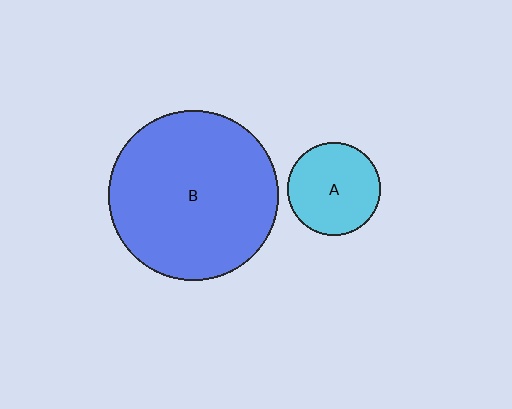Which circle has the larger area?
Circle B (blue).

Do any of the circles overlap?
No, none of the circles overlap.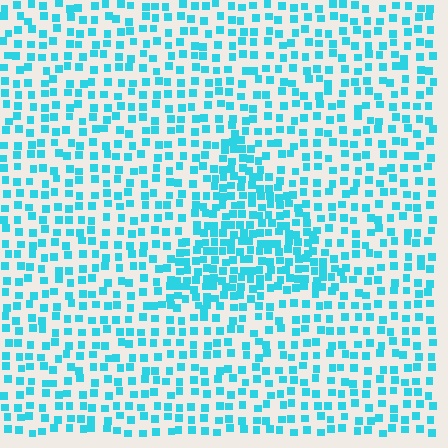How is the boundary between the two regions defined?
The boundary is defined by a change in element density (approximately 1.9x ratio). All elements are the same color, size, and shape.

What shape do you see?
I see a triangle.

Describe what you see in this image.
The image contains small cyan elements arranged at two different densities. A triangle-shaped region is visible where the elements are more densely packed than the surrounding area.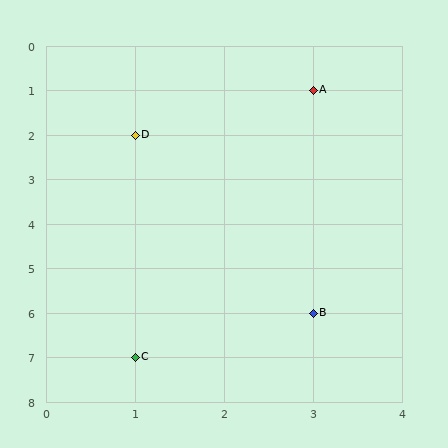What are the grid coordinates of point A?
Point A is at grid coordinates (3, 1).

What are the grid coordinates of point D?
Point D is at grid coordinates (1, 2).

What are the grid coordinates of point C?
Point C is at grid coordinates (1, 7).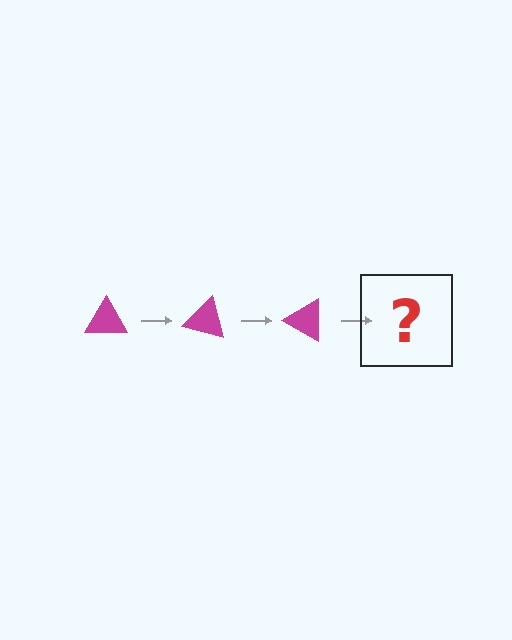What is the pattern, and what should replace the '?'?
The pattern is that the triangle rotates 15 degrees each step. The '?' should be a magenta triangle rotated 45 degrees.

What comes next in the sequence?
The next element should be a magenta triangle rotated 45 degrees.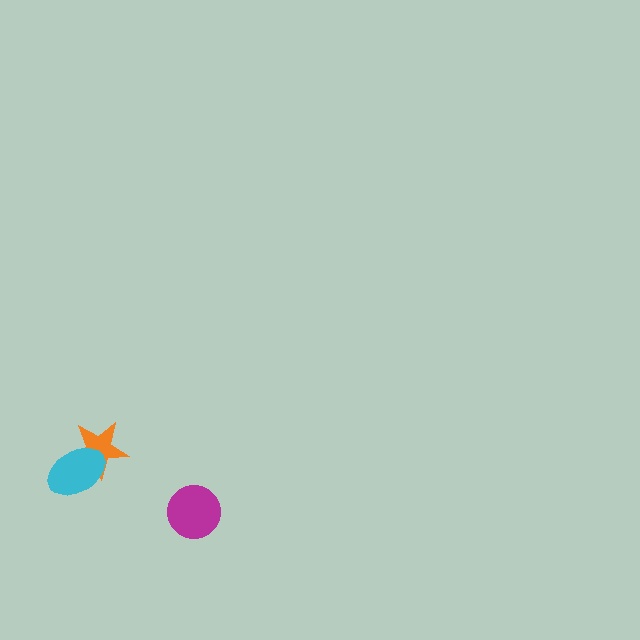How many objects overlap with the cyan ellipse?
1 object overlaps with the cyan ellipse.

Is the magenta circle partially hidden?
No, no other shape covers it.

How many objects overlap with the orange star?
1 object overlaps with the orange star.